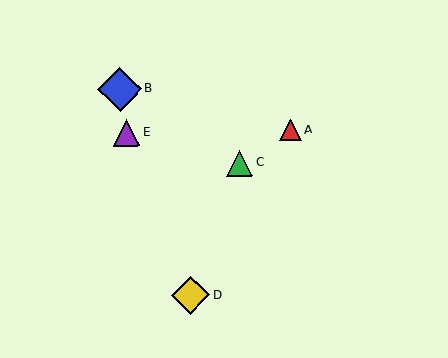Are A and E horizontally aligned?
Yes, both are at y≈130.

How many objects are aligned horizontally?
2 objects (A, E) are aligned horizontally.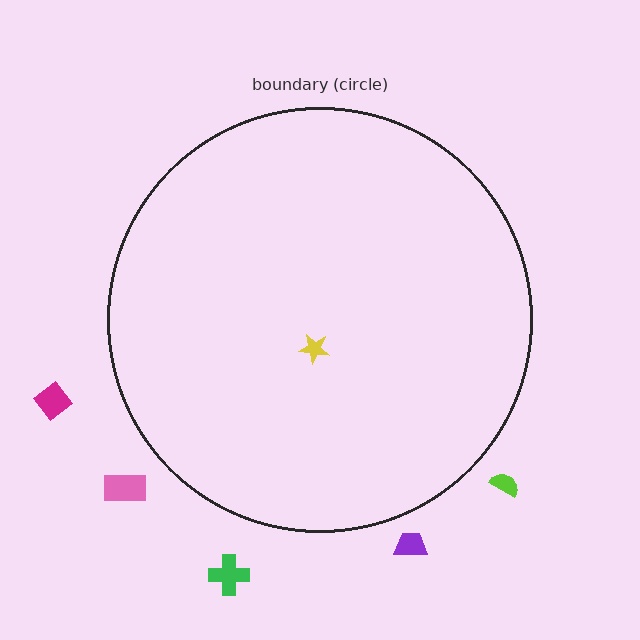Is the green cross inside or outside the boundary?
Outside.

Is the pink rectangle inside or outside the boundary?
Outside.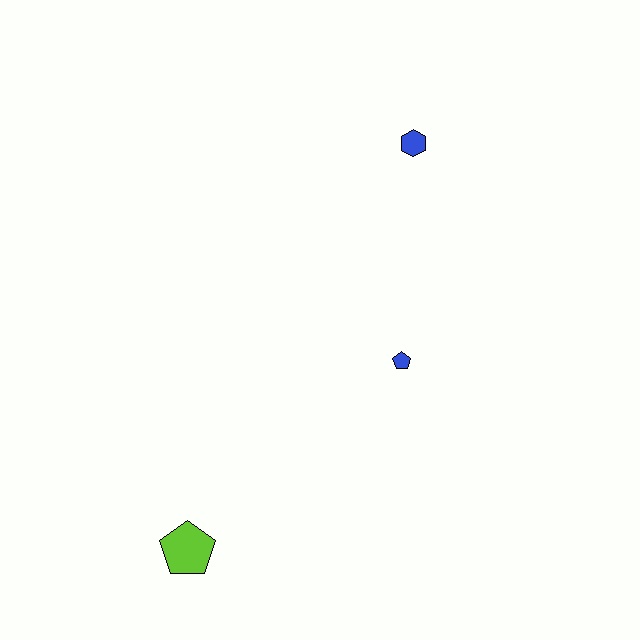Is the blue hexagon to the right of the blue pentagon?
Yes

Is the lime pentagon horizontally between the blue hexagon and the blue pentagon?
No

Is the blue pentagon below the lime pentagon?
No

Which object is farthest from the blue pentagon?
The lime pentagon is farthest from the blue pentagon.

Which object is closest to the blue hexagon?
The blue pentagon is closest to the blue hexagon.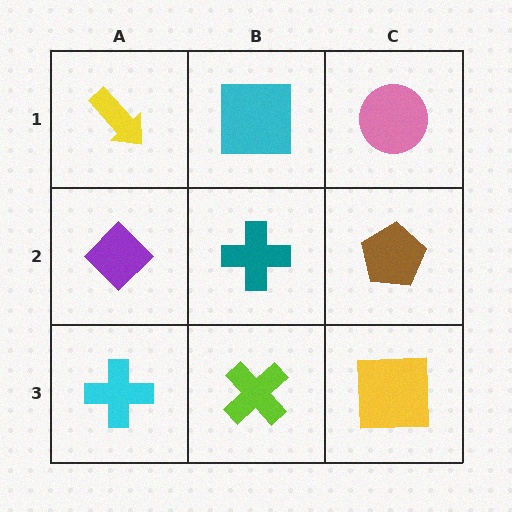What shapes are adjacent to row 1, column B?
A teal cross (row 2, column B), a yellow arrow (row 1, column A), a pink circle (row 1, column C).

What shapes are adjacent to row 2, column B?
A cyan square (row 1, column B), a lime cross (row 3, column B), a purple diamond (row 2, column A), a brown pentagon (row 2, column C).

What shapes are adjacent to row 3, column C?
A brown pentagon (row 2, column C), a lime cross (row 3, column B).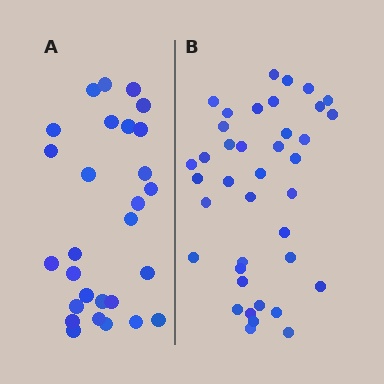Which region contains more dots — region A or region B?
Region B (the right region) has more dots.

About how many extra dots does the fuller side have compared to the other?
Region B has roughly 12 or so more dots than region A.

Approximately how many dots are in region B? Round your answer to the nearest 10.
About 40 dots. (The exact count is 39, which rounds to 40.)